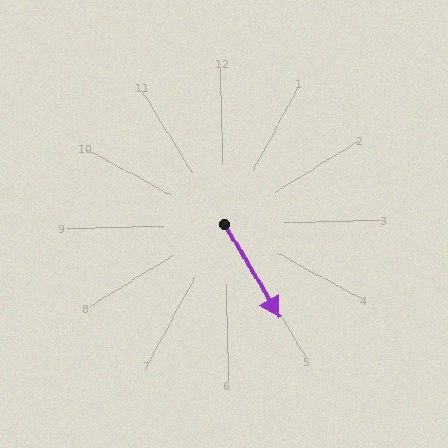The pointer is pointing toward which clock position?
Roughly 5 o'clock.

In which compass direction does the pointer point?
Southeast.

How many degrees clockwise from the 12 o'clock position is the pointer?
Approximately 151 degrees.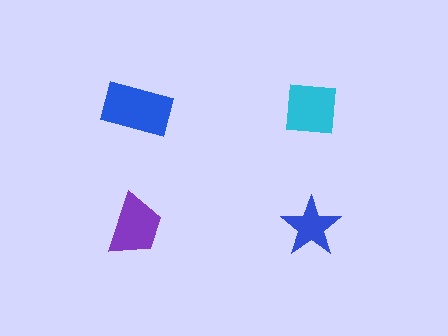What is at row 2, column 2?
A blue star.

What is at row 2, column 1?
A purple trapezoid.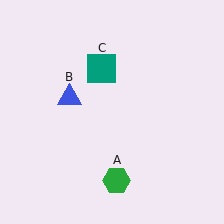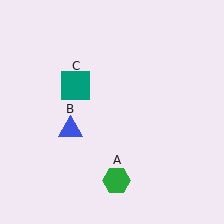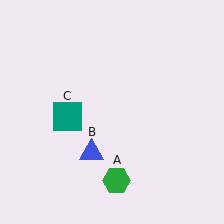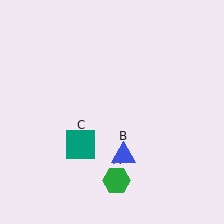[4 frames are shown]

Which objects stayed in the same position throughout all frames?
Green hexagon (object A) remained stationary.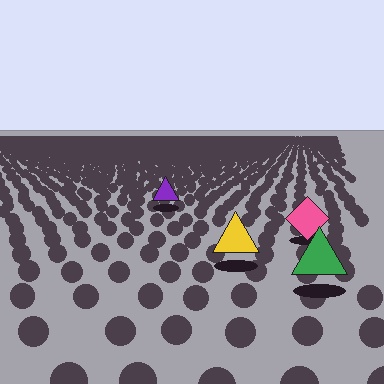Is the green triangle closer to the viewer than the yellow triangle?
Yes. The green triangle is closer — you can tell from the texture gradient: the ground texture is coarser near it.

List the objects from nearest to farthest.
From nearest to farthest: the green triangle, the yellow triangle, the pink diamond, the purple triangle.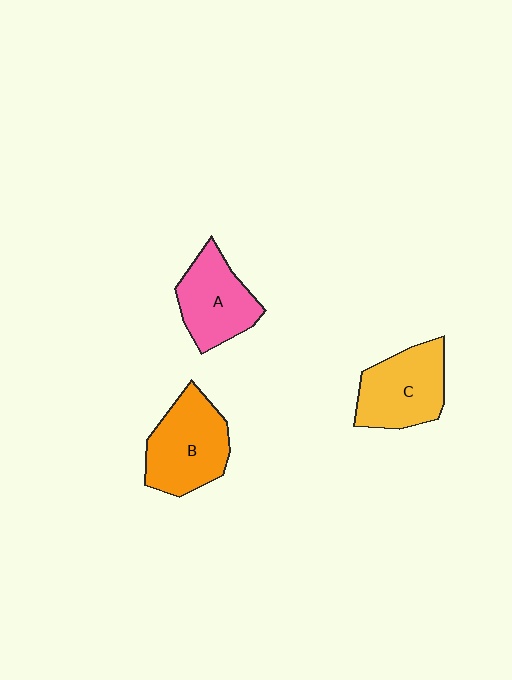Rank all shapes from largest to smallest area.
From largest to smallest: B (orange), C (yellow), A (pink).